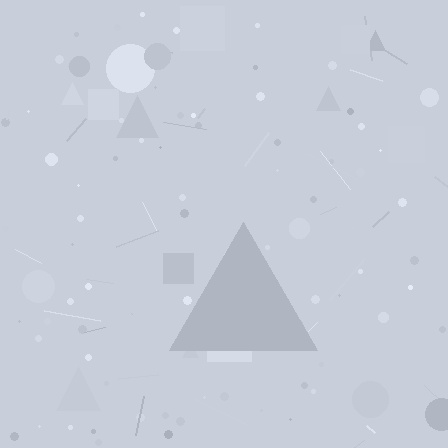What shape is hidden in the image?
A triangle is hidden in the image.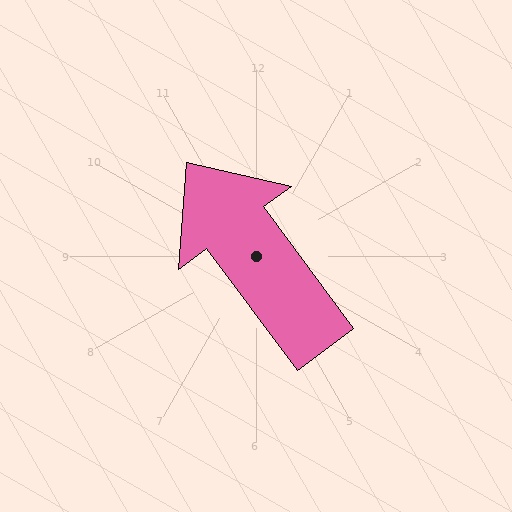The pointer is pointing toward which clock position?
Roughly 11 o'clock.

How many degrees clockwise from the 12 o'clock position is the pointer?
Approximately 323 degrees.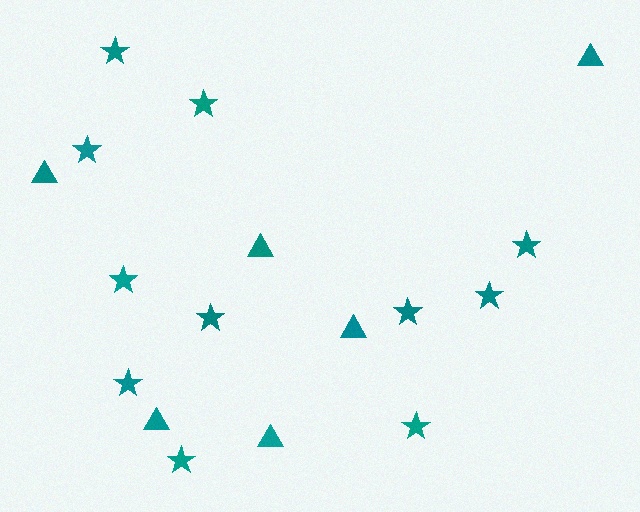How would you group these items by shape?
There are 2 groups: one group of stars (11) and one group of triangles (6).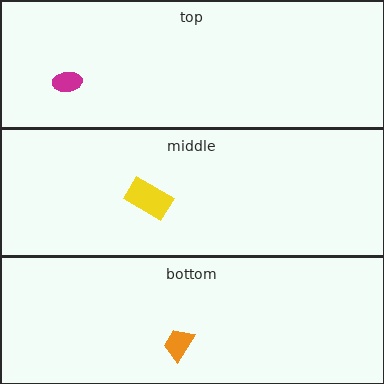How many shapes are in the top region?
1.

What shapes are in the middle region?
The yellow rectangle.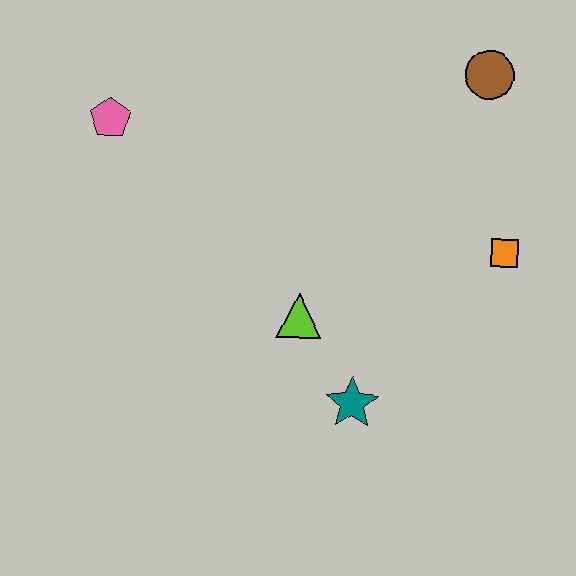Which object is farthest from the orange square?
The pink pentagon is farthest from the orange square.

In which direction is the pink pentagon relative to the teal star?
The pink pentagon is above the teal star.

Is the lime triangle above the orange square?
No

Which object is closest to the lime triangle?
The teal star is closest to the lime triangle.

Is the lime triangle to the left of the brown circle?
Yes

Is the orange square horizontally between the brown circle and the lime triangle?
No